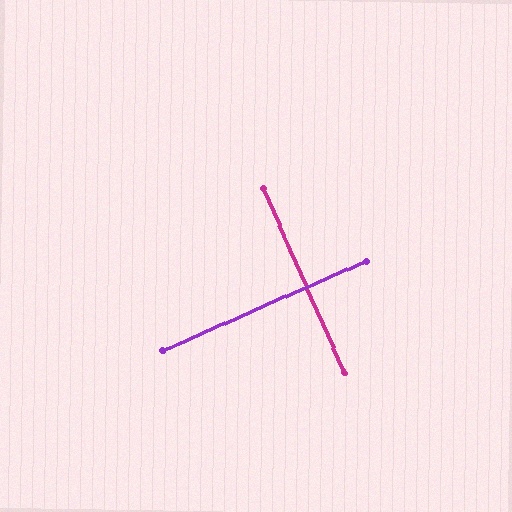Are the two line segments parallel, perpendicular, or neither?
Perpendicular — they meet at approximately 90°.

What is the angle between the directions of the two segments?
Approximately 90 degrees.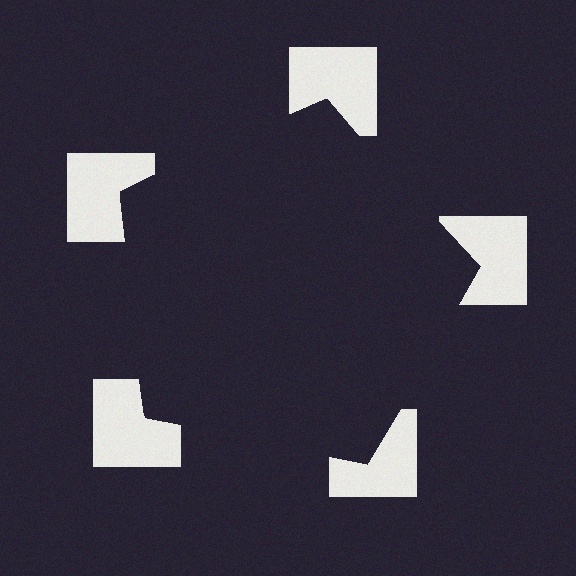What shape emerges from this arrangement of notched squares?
An illusory pentagon — its edges are inferred from the aligned wedge cuts in the notched squares, not physically drawn.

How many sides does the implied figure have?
5 sides.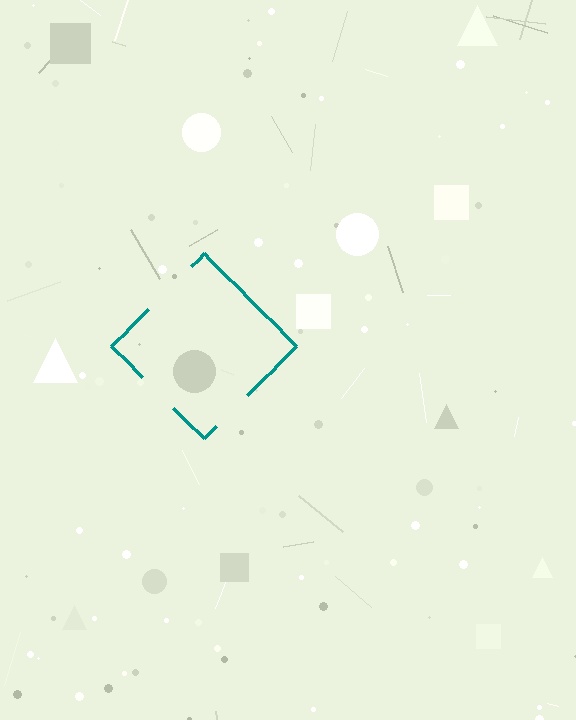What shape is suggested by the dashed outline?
The dashed outline suggests a diamond.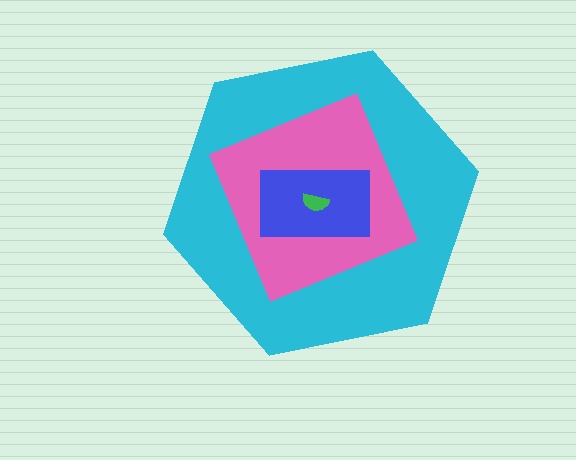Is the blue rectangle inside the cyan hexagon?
Yes.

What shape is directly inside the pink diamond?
The blue rectangle.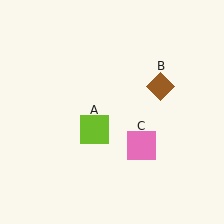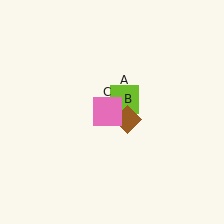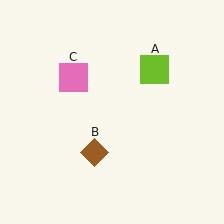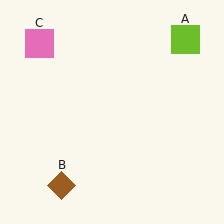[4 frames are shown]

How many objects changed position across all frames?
3 objects changed position: lime square (object A), brown diamond (object B), pink square (object C).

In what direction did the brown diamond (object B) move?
The brown diamond (object B) moved down and to the left.